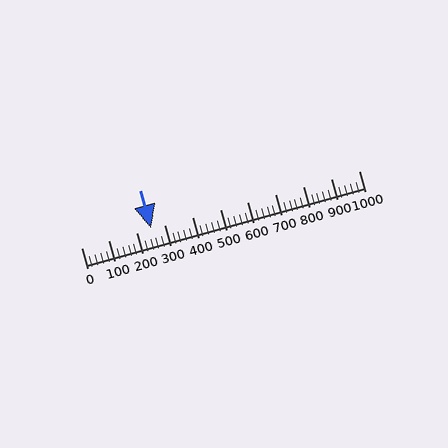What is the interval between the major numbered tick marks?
The major tick marks are spaced 100 units apart.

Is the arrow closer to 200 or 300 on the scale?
The arrow is closer to 300.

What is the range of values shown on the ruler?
The ruler shows values from 0 to 1000.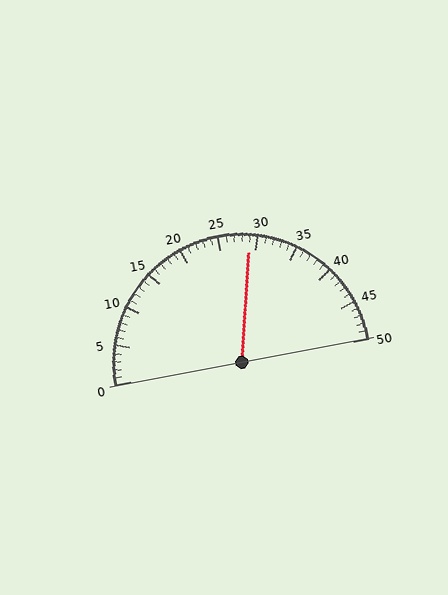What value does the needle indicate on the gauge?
The needle indicates approximately 29.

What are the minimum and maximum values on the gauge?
The gauge ranges from 0 to 50.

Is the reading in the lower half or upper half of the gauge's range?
The reading is in the upper half of the range (0 to 50).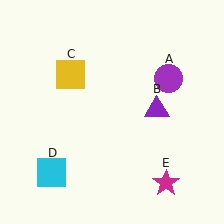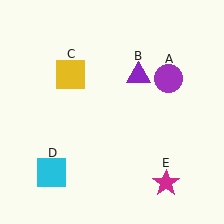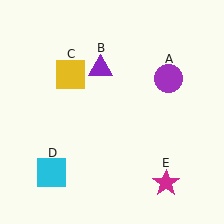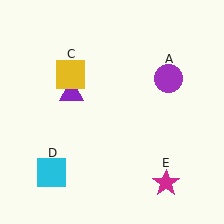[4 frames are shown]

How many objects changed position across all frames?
1 object changed position: purple triangle (object B).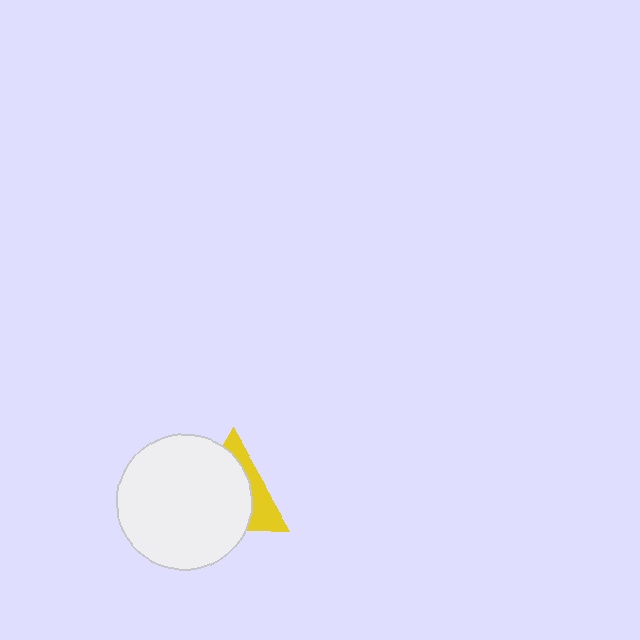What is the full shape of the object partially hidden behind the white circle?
The partially hidden object is a yellow triangle.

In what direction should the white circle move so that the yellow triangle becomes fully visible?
The white circle should move toward the lower-left. That is the shortest direction to clear the overlap and leave the yellow triangle fully visible.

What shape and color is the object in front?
The object in front is a white circle.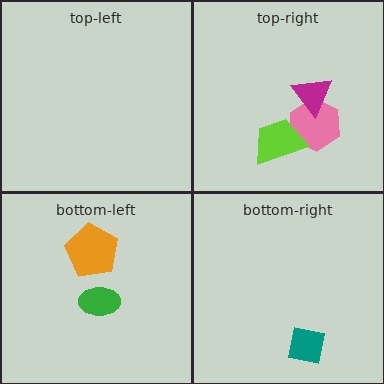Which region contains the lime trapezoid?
The top-right region.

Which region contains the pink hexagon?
The top-right region.